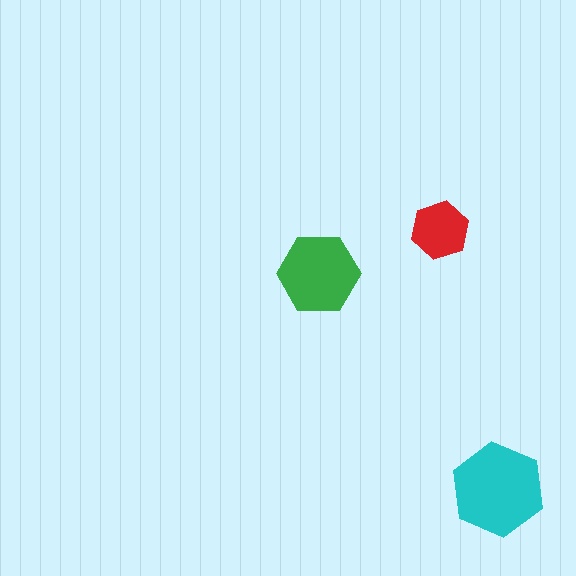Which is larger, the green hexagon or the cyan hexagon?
The cyan one.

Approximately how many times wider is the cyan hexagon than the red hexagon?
About 1.5 times wider.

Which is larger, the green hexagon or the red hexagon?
The green one.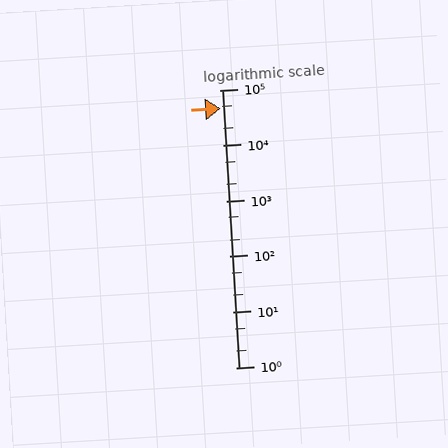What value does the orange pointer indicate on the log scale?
The pointer indicates approximately 46000.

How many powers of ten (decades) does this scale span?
The scale spans 5 decades, from 1 to 100000.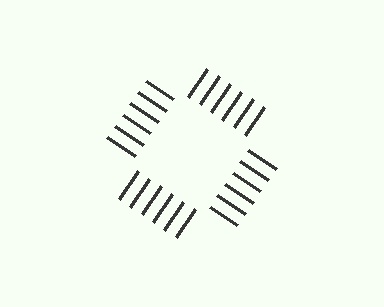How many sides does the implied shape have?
4 sides — the line-ends trace a square.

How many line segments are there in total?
24 — 6 along each of the 4 edges.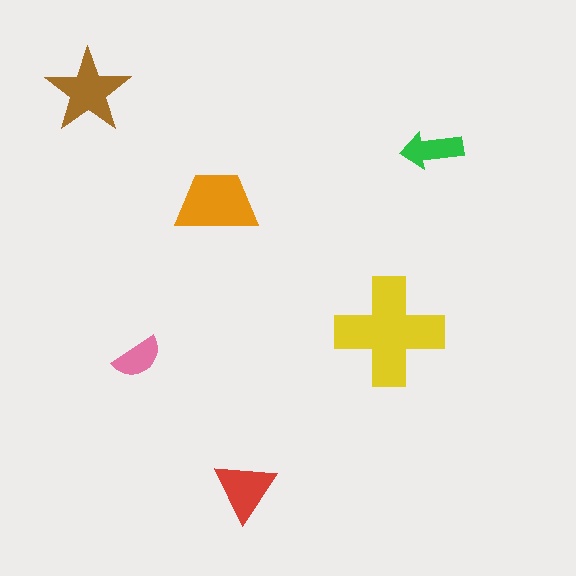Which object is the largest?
The yellow cross.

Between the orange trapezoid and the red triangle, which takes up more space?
The orange trapezoid.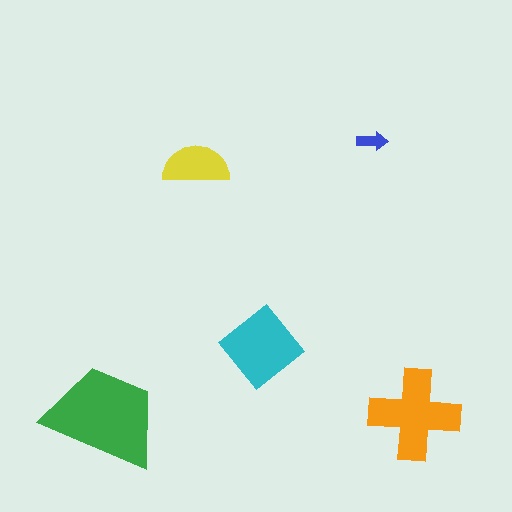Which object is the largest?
The green trapezoid.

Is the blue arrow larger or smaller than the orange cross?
Smaller.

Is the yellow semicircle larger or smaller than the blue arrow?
Larger.